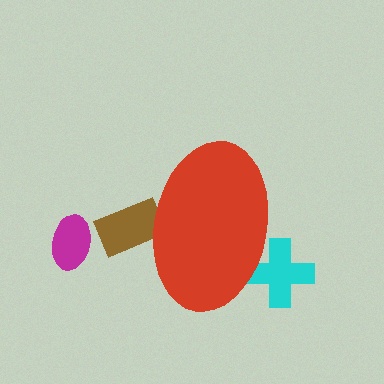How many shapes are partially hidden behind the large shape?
2 shapes are partially hidden.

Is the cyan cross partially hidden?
Yes, the cyan cross is partially hidden behind the red ellipse.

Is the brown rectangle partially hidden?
Yes, the brown rectangle is partially hidden behind the red ellipse.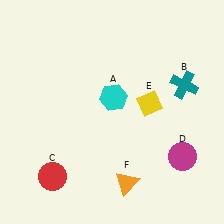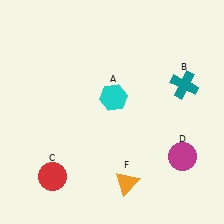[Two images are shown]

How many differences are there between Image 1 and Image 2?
There is 1 difference between the two images.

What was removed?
The yellow diamond (E) was removed in Image 2.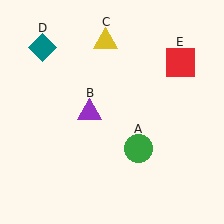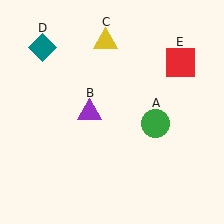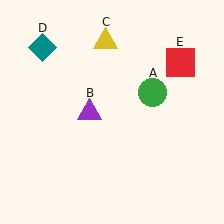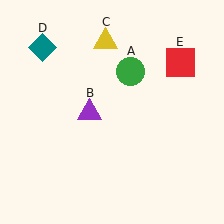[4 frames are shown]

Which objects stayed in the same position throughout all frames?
Purple triangle (object B) and yellow triangle (object C) and teal diamond (object D) and red square (object E) remained stationary.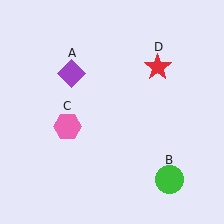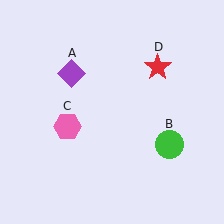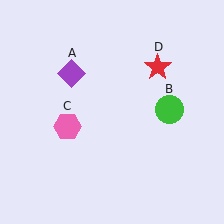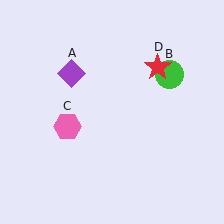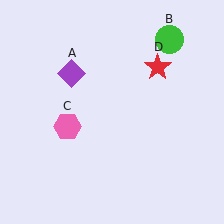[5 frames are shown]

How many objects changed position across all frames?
1 object changed position: green circle (object B).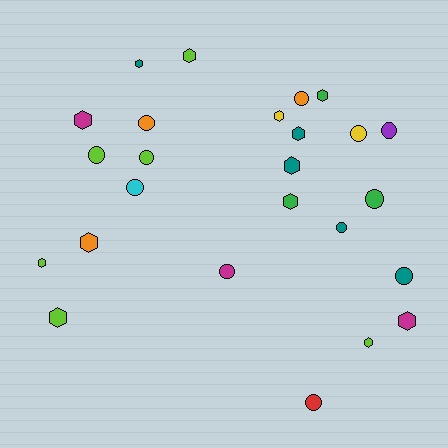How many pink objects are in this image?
There are no pink objects.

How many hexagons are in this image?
There are 13 hexagons.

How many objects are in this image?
There are 25 objects.